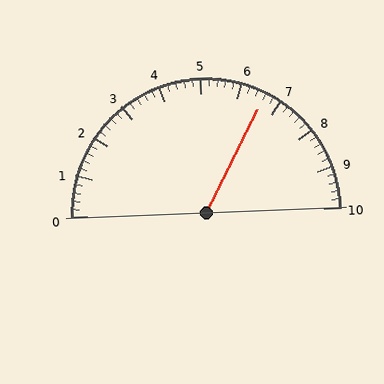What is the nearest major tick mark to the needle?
The nearest major tick mark is 7.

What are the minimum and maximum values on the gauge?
The gauge ranges from 0 to 10.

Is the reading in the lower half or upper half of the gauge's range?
The reading is in the upper half of the range (0 to 10).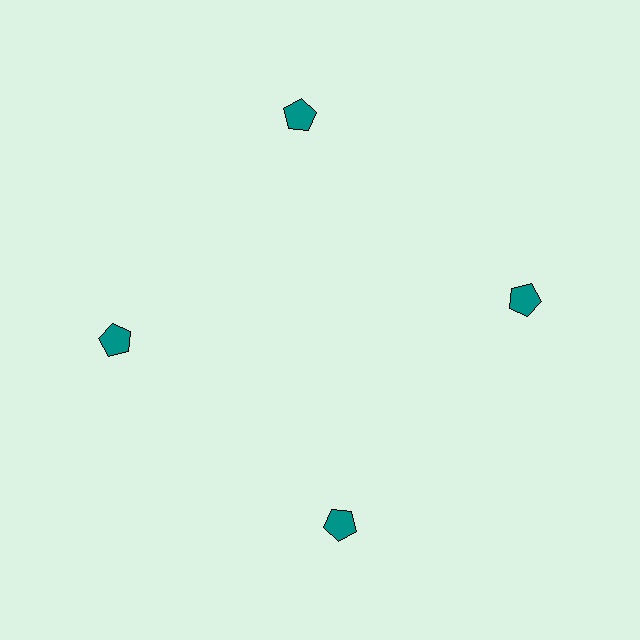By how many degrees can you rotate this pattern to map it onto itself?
The pattern maps onto itself every 90 degrees of rotation.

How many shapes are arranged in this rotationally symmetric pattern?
There are 4 shapes, arranged in 4 groups of 1.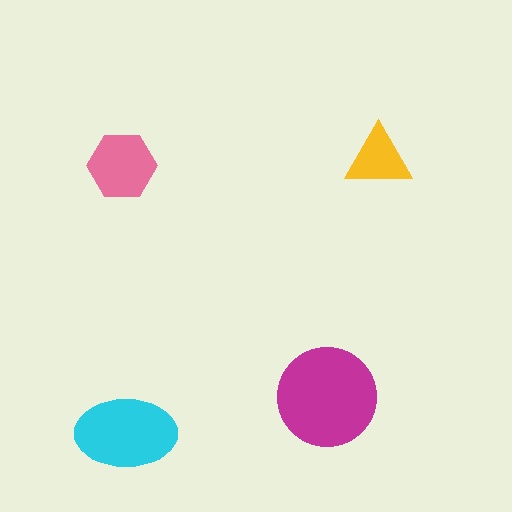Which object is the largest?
The magenta circle.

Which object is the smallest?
The yellow triangle.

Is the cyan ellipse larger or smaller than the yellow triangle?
Larger.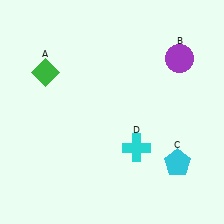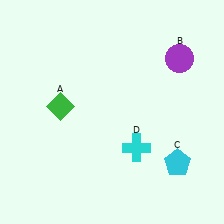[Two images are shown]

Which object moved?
The green diamond (A) moved down.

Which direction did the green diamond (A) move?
The green diamond (A) moved down.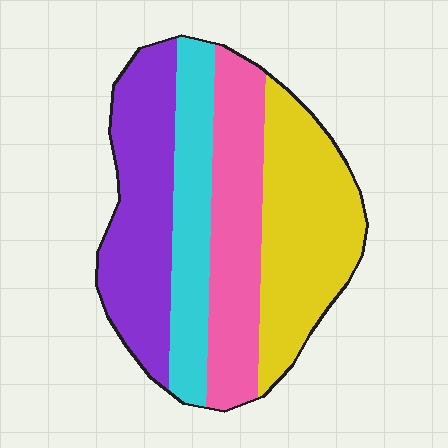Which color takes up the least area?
Cyan, at roughly 20%.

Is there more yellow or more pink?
Yellow.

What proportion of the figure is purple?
Purple covers around 25% of the figure.